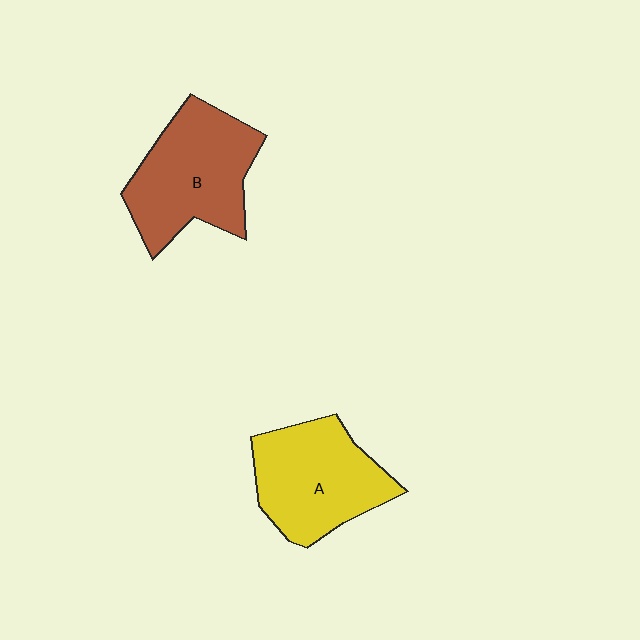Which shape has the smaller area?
Shape A (yellow).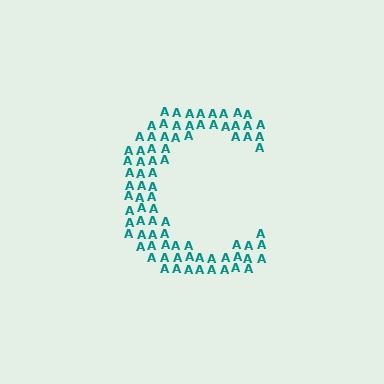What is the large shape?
The large shape is the letter C.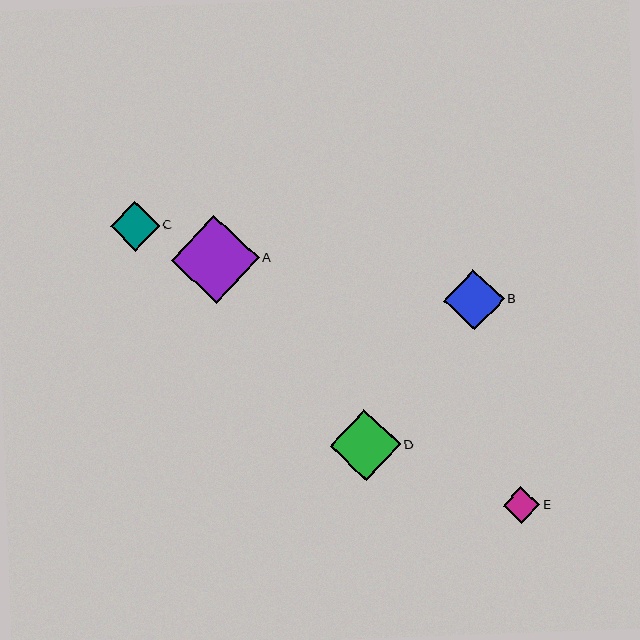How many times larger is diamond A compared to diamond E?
Diamond A is approximately 2.4 times the size of diamond E.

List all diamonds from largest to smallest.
From largest to smallest: A, D, B, C, E.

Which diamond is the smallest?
Diamond E is the smallest with a size of approximately 37 pixels.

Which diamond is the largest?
Diamond A is the largest with a size of approximately 87 pixels.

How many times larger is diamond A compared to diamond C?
Diamond A is approximately 1.8 times the size of diamond C.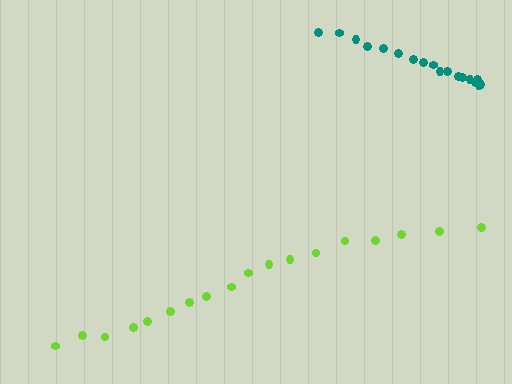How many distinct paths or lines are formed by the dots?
There are 2 distinct paths.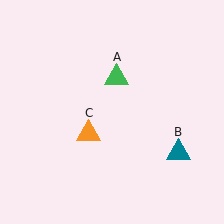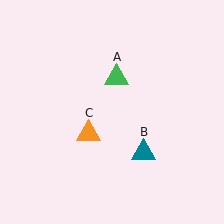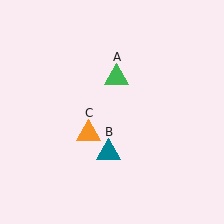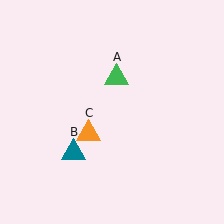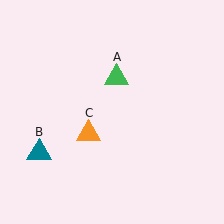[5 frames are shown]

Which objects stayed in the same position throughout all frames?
Green triangle (object A) and orange triangle (object C) remained stationary.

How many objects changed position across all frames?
1 object changed position: teal triangle (object B).